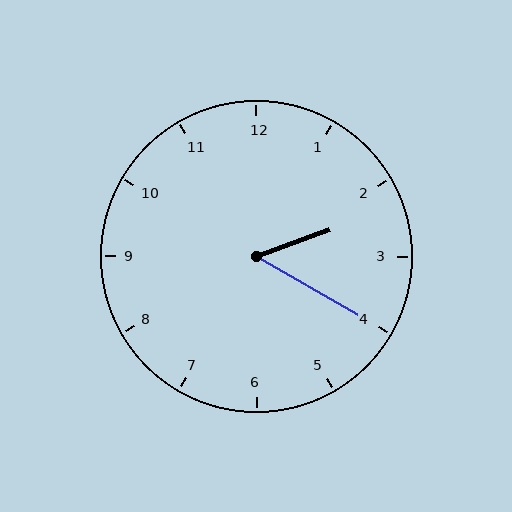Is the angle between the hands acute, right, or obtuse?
It is acute.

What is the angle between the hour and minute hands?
Approximately 50 degrees.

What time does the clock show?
2:20.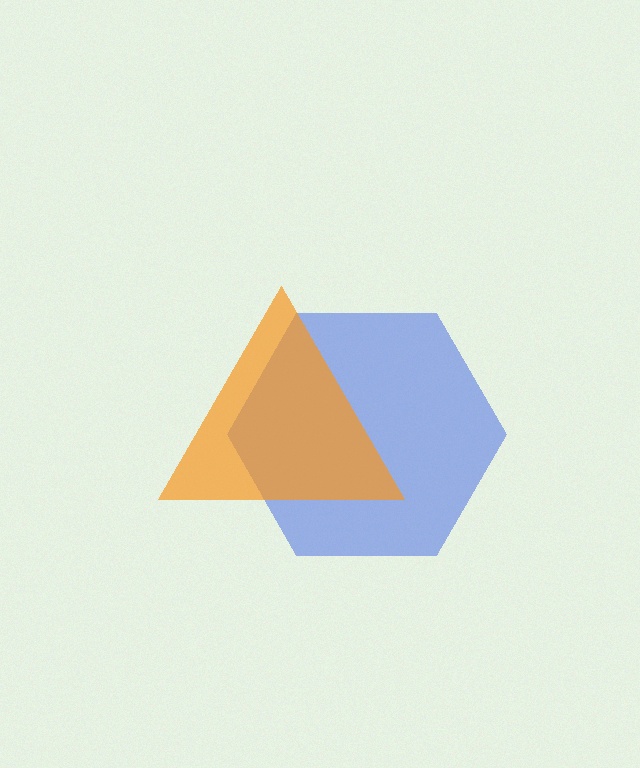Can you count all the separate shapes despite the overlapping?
Yes, there are 2 separate shapes.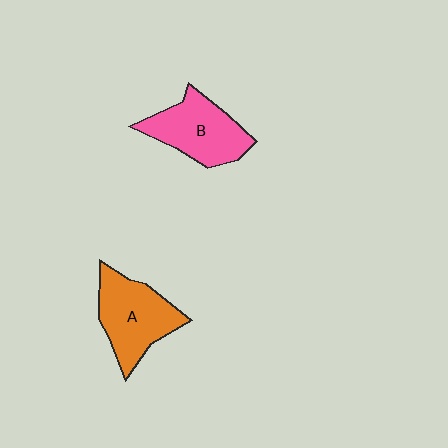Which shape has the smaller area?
Shape B (pink).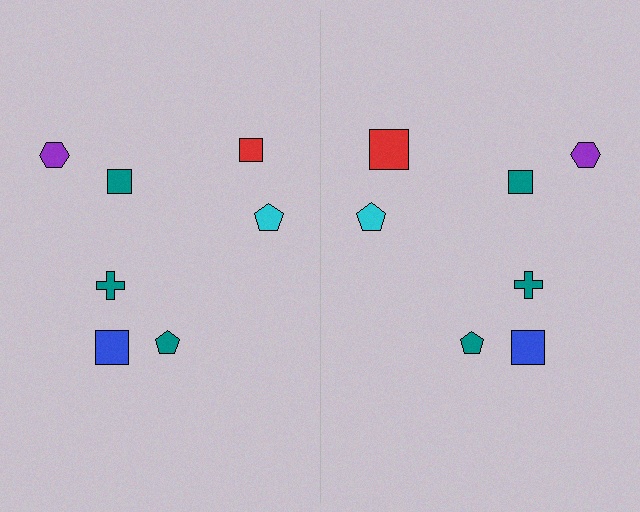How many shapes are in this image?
There are 14 shapes in this image.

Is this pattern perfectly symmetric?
No, the pattern is not perfectly symmetric. The red square on the right side has a different size than its mirror counterpart.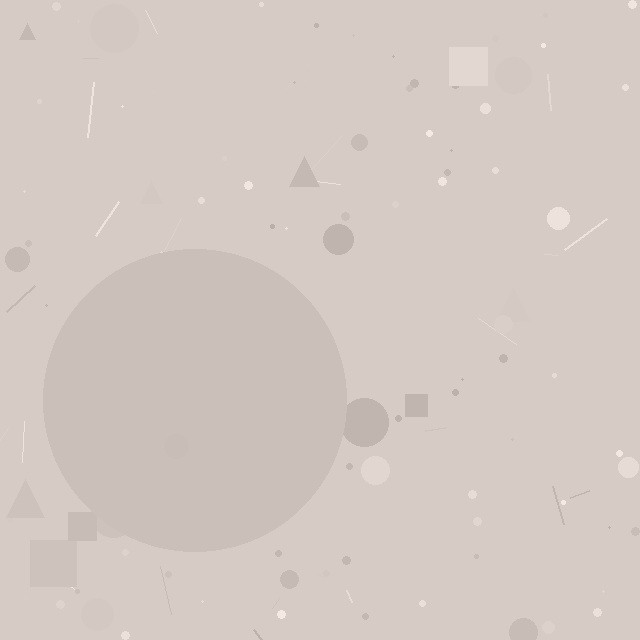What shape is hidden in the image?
A circle is hidden in the image.